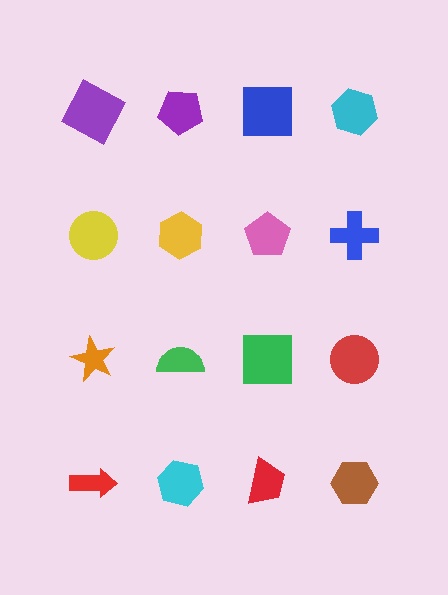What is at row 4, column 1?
A red arrow.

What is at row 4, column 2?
A cyan hexagon.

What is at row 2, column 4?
A blue cross.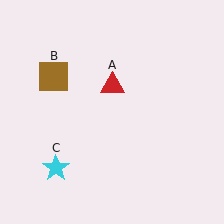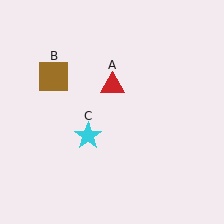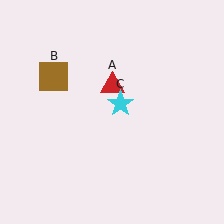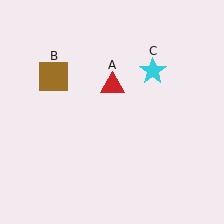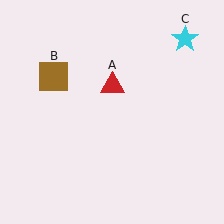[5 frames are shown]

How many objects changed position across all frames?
1 object changed position: cyan star (object C).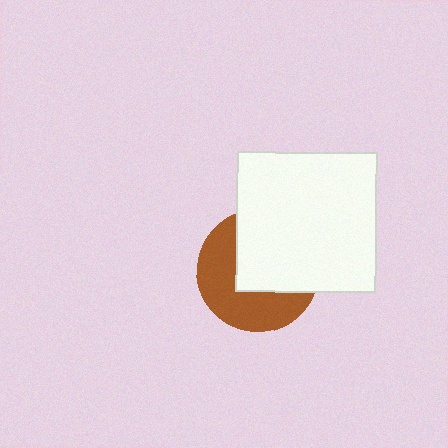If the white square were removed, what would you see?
You would see the complete brown circle.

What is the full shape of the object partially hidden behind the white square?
The partially hidden object is a brown circle.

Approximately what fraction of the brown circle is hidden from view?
Roughly 51% of the brown circle is hidden behind the white square.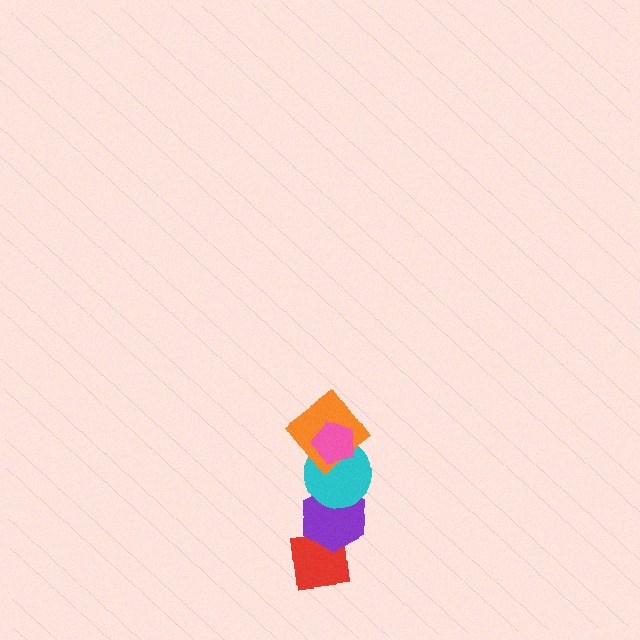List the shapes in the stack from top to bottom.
From top to bottom: the pink pentagon, the orange diamond, the cyan circle, the purple hexagon, the red square.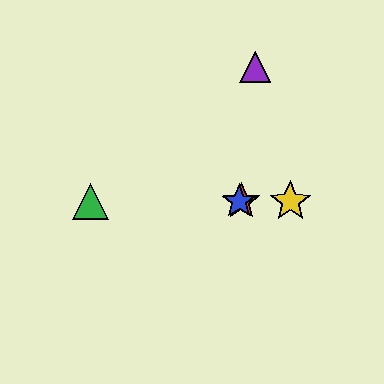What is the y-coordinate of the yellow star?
The yellow star is at y≈202.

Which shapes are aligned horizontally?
The red star, the blue star, the green triangle, the yellow star are aligned horizontally.